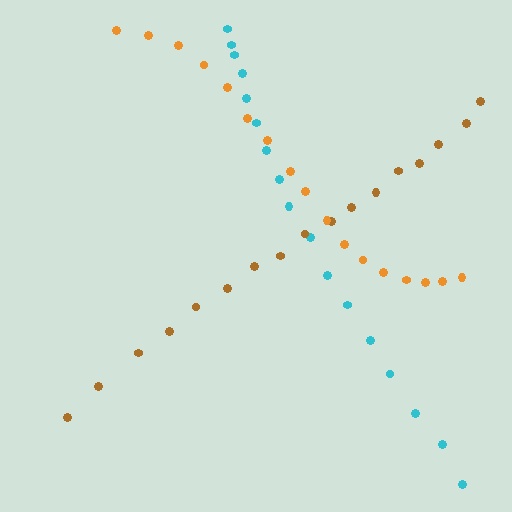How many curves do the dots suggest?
There are 3 distinct paths.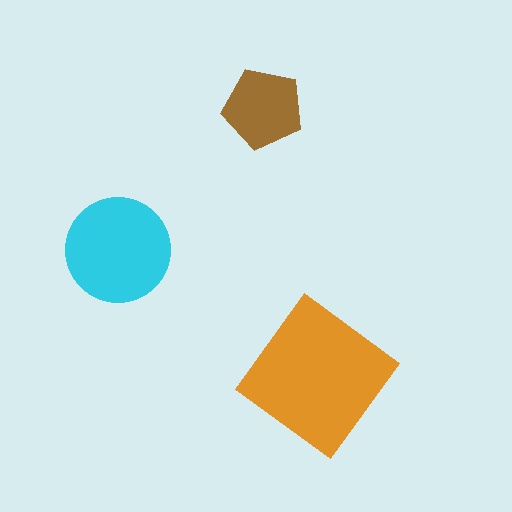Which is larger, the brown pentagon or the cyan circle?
The cyan circle.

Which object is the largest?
The orange diamond.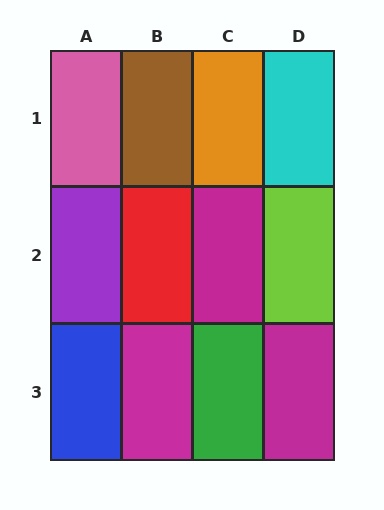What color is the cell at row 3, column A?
Blue.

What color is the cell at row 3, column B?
Magenta.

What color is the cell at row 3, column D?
Magenta.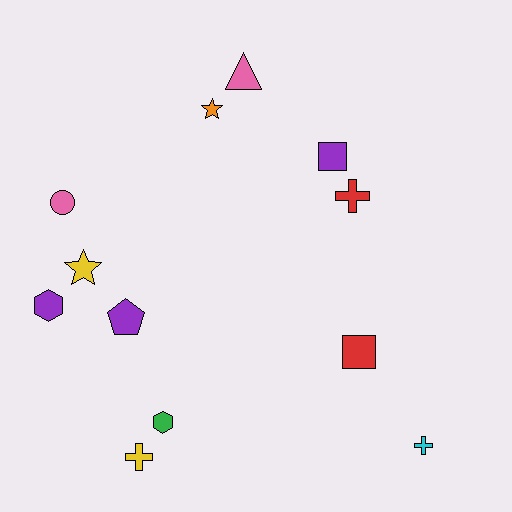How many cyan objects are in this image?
There is 1 cyan object.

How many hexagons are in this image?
There are 2 hexagons.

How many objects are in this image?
There are 12 objects.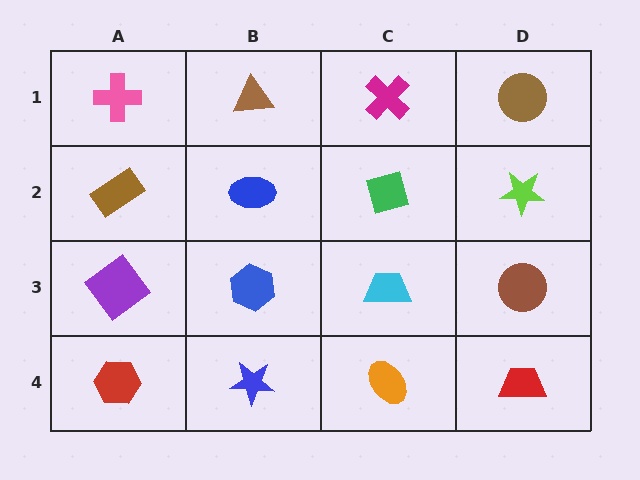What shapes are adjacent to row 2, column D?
A brown circle (row 1, column D), a brown circle (row 3, column D), a green diamond (row 2, column C).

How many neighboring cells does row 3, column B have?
4.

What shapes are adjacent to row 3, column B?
A blue ellipse (row 2, column B), a blue star (row 4, column B), a purple diamond (row 3, column A), a cyan trapezoid (row 3, column C).